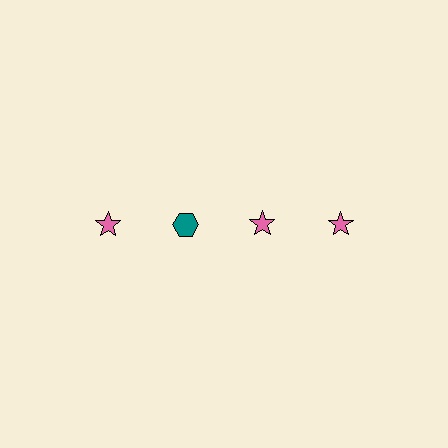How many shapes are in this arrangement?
There are 4 shapes arranged in a grid pattern.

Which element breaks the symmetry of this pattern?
The teal hexagon in the top row, second from left column breaks the symmetry. All other shapes are pink stars.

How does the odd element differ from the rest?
It differs in both color (teal instead of pink) and shape (hexagon instead of star).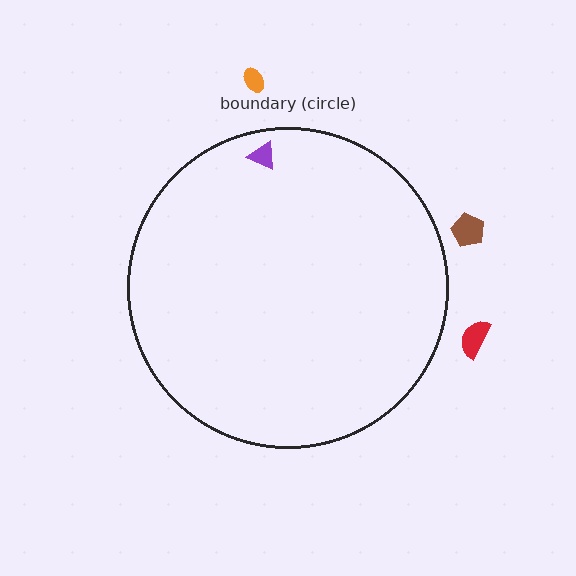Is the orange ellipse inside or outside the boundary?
Outside.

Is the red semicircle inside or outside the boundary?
Outside.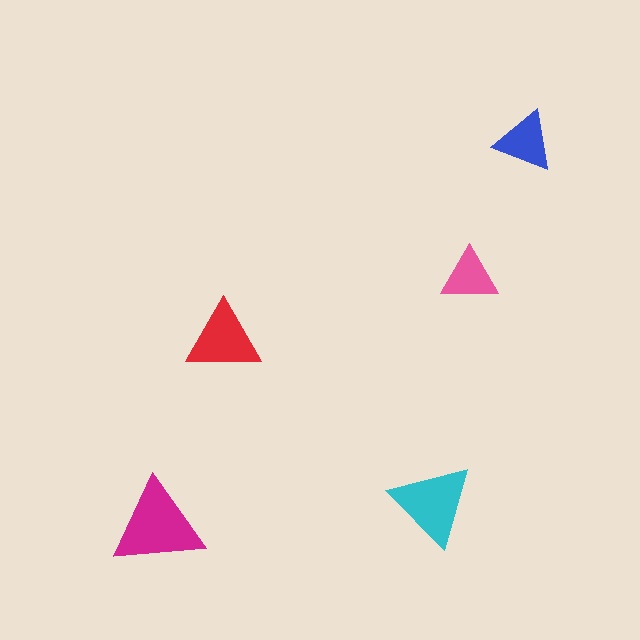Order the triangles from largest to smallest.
the magenta one, the cyan one, the red one, the blue one, the pink one.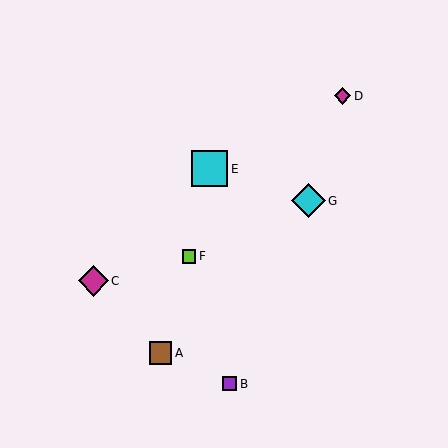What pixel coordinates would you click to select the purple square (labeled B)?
Click at (230, 384) to select the purple square B.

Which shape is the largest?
The cyan square (labeled E) is the largest.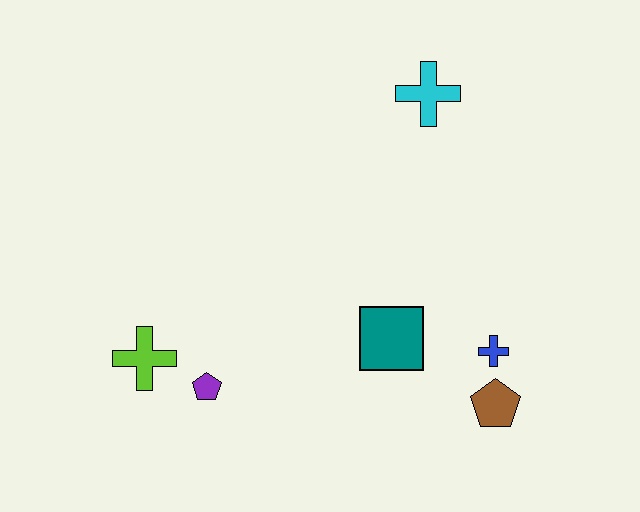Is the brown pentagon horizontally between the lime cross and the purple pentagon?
No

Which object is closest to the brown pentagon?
The blue cross is closest to the brown pentagon.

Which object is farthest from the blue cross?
The lime cross is farthest from the blue cross.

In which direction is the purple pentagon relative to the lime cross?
The purple pentagon is to the right of the lime cross.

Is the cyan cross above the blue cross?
Yes